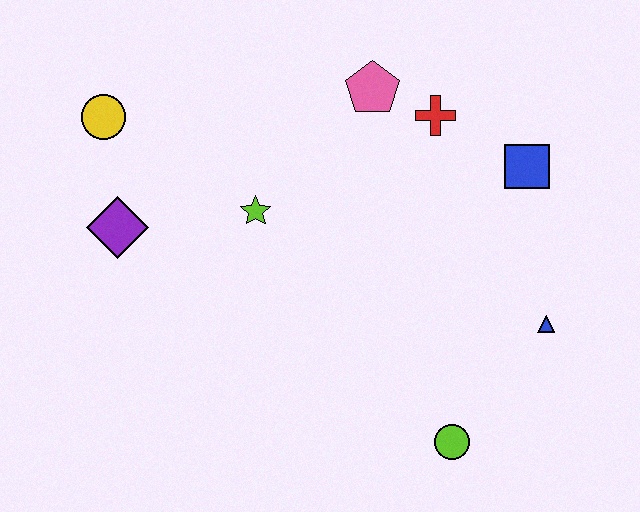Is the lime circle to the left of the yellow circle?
No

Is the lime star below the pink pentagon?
Yes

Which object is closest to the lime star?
The purple diamond is closest to the lime star.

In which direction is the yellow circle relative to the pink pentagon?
The yellow circle is to the left of the pink pentagon.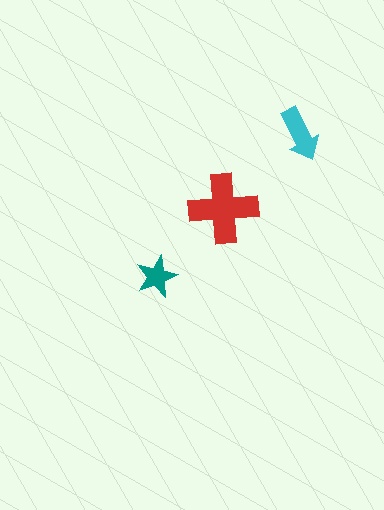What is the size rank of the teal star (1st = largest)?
3rd.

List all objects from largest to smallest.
The red cross, the cyan arrow, the teal star.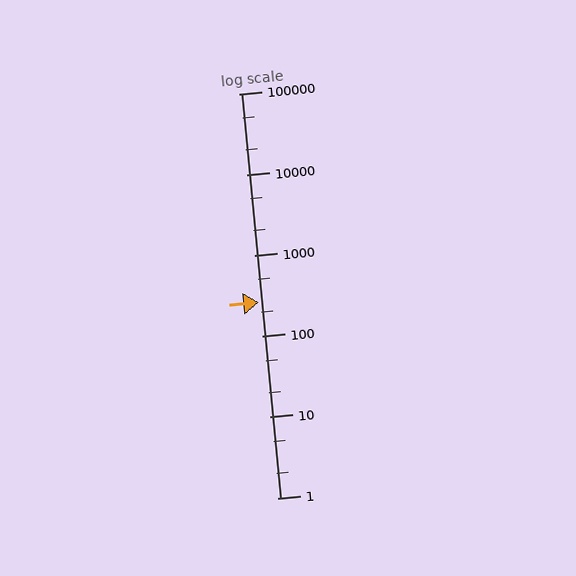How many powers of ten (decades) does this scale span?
The scale spans 5 decades, from 1 to 100000.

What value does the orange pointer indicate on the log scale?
The pointer indicates approximately 260.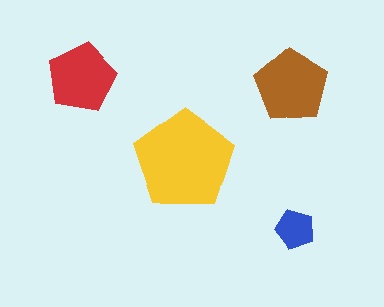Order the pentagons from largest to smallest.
the yellow one, the brown one, the red one, the blue one.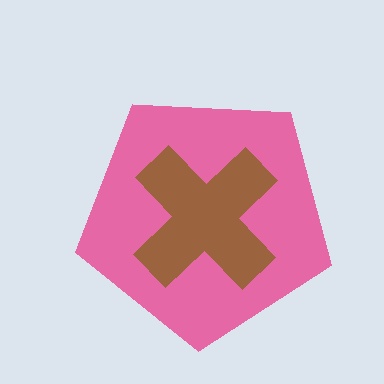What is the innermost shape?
The brown cross.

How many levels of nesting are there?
2.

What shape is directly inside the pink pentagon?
The brown cross.